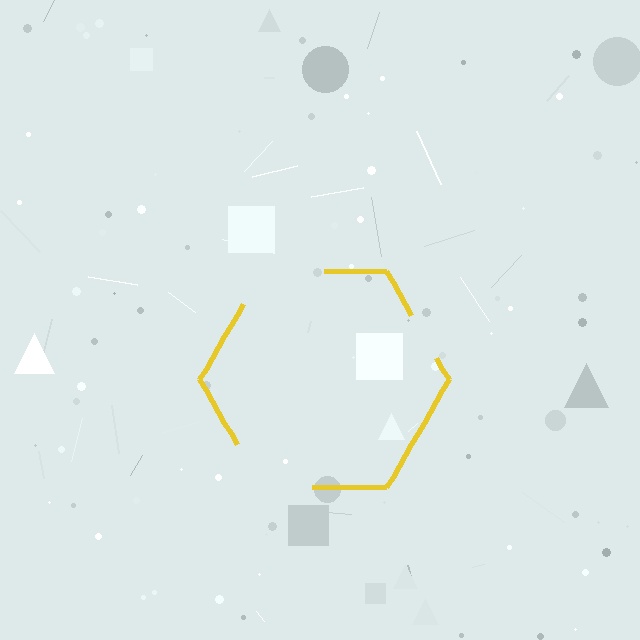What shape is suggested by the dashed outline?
The dashed outline suggests a hexagon.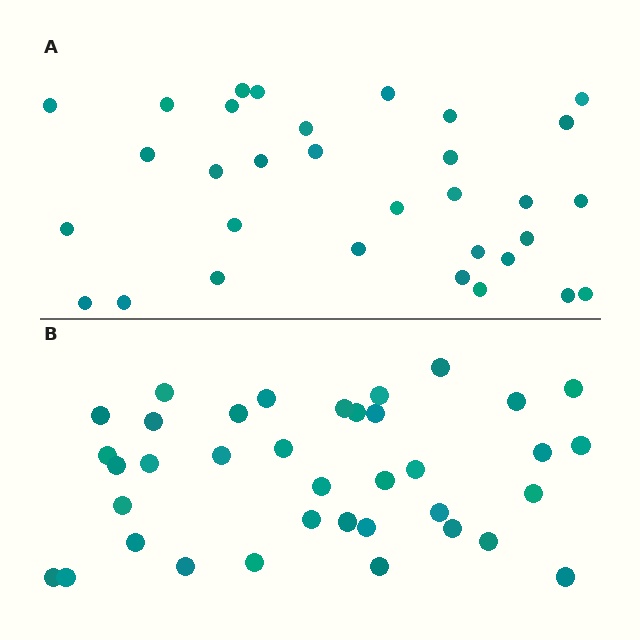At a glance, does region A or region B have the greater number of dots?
Region B (the bottom region) has more dots.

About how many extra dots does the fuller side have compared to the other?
Region B has about 5 more dots than region A.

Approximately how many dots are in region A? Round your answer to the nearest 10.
About 30 dots. (The exact count is 32, which rounds to 30.)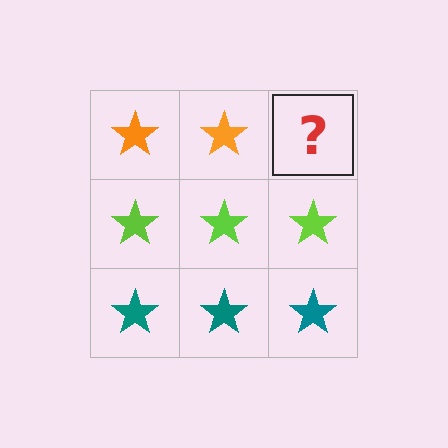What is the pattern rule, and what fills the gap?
The rule is that each row has a consistent color. The gap should be filled with an orange star.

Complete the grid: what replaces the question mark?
The question mark should be replaced with an orange star.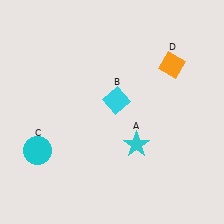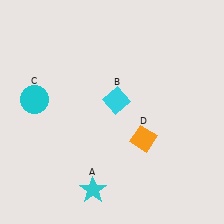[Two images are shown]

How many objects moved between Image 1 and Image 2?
3 objects moved between the two images.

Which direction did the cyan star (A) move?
The cyan star (A) moved down.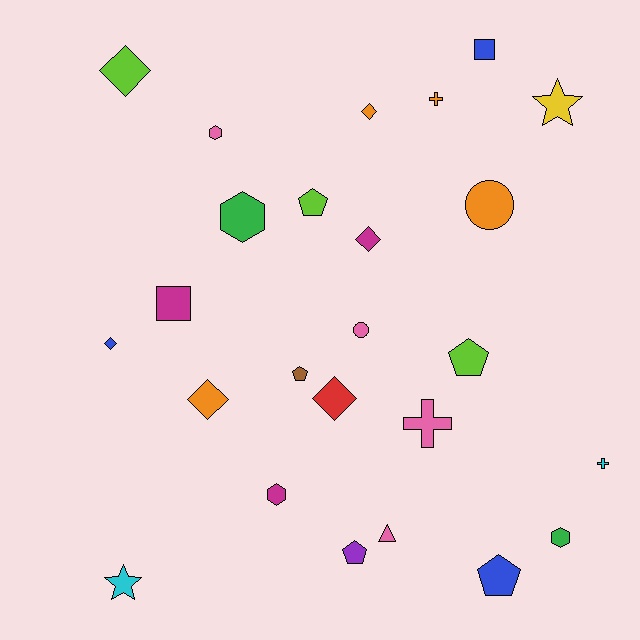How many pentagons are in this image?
There are 5 pentagons.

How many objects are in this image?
There are 25 objects.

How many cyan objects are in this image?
There are 2 cyan objects.